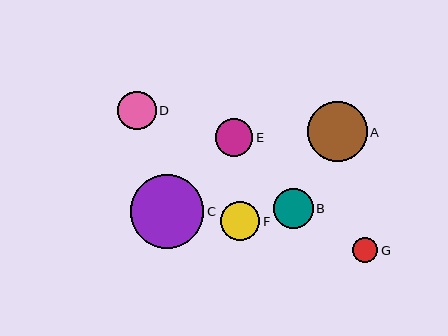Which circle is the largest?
Circle C is the largest with a size of approximately 73 pixels.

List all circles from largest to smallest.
From largest to smallest: C, A, B, F, D, E, G.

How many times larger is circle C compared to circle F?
Circle C is approximately 1.9 times the size of circle F.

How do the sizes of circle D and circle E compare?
Circle D and circle E are approximately the same size.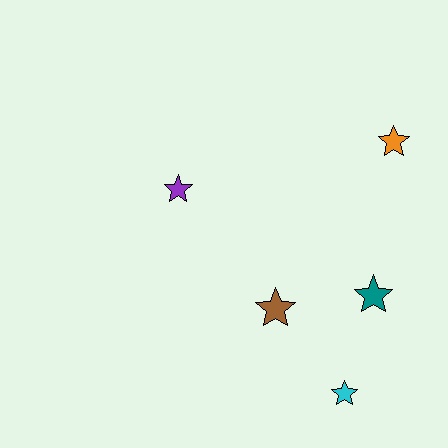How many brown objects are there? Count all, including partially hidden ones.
There is 1 brown object.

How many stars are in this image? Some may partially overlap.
There are 5 stars.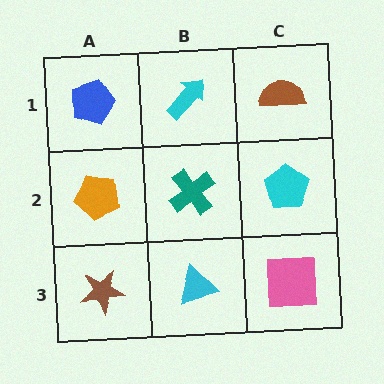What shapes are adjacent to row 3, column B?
A teal cross (row 2, column B), a brown star (row 3, column A), a pink square (row 3, column C).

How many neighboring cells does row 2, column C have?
3.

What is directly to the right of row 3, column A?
A cyan triangle.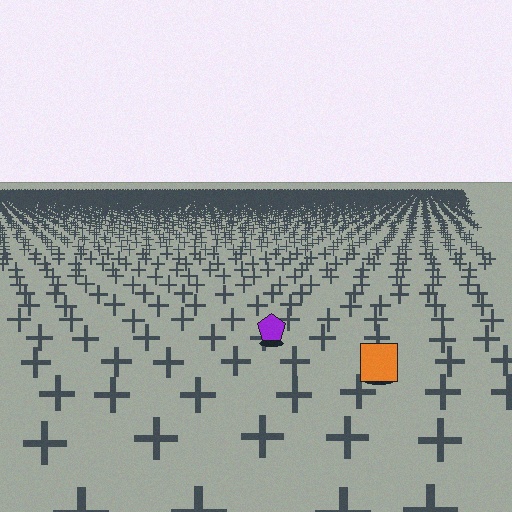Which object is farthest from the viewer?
The purple pentagon is farthest from the viewer. It appears smaller and the ground texture around it is denser.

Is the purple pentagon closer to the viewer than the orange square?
No. The orange square is closer — you can tell from the texture gradient: the ground texture is coarser near it.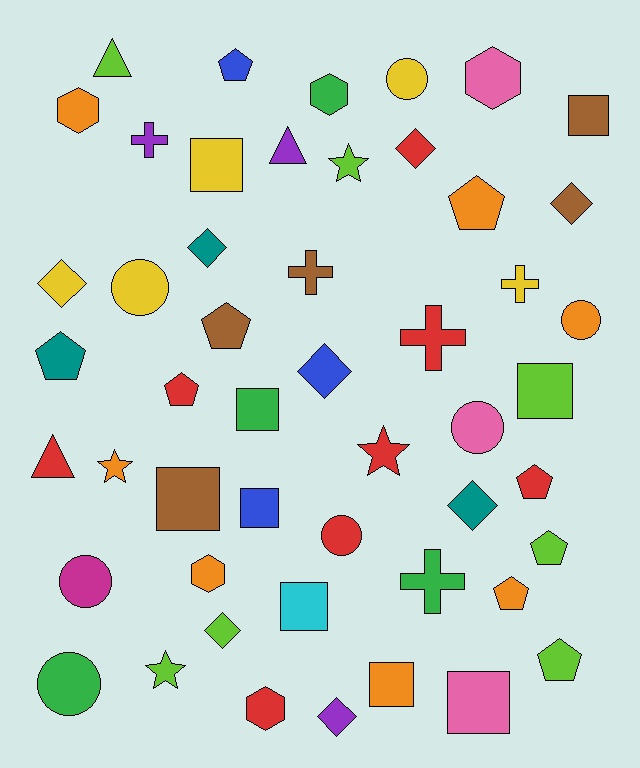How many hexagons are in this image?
There are 5 hexagons.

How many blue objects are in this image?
There are 3 blue objects.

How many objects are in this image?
There are 50 objects.